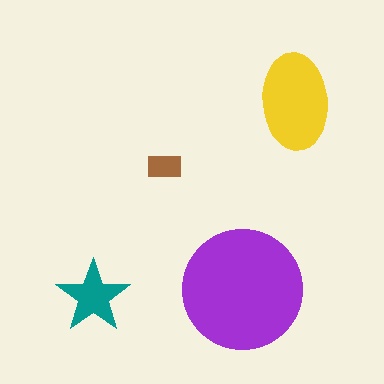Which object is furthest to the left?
The teal star is leftmost.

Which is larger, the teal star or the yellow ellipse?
The yellow ellipse.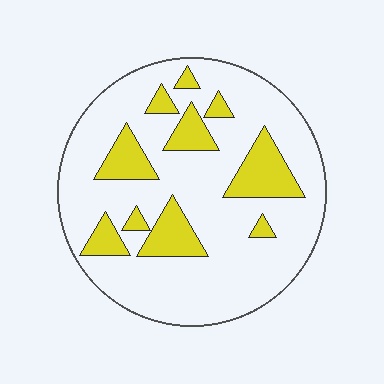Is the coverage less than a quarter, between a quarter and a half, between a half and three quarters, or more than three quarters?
Less than a quarter.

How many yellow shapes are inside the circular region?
10.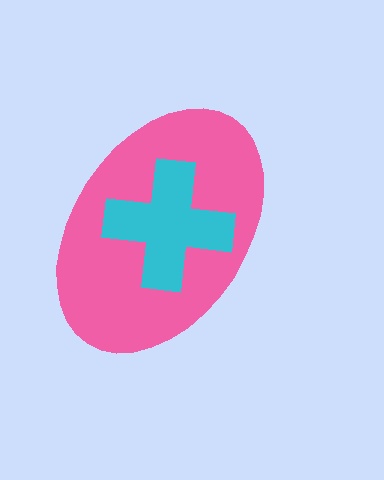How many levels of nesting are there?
2.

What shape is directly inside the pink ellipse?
The cyan cross.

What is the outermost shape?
The pink ellipse.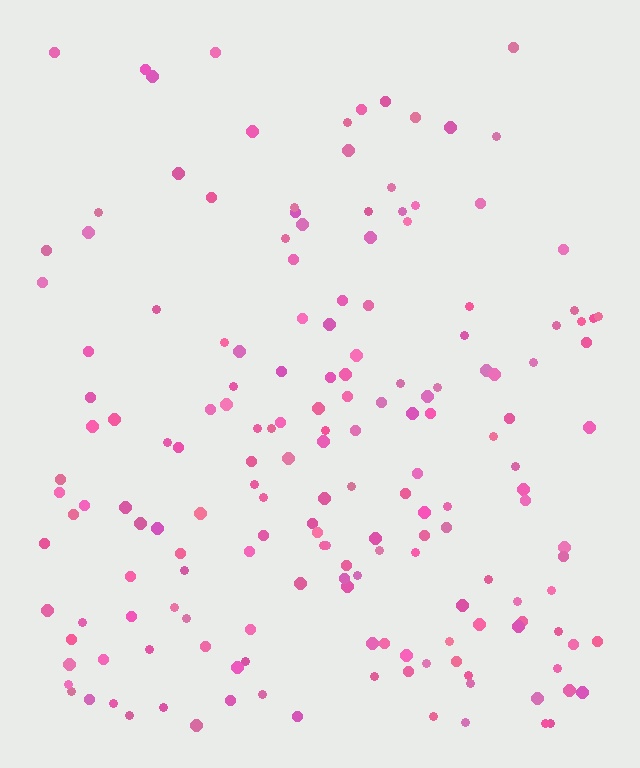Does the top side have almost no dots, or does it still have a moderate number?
Still a moderate number, just noticeably fewer than the bottom.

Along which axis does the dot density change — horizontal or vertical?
Vertical.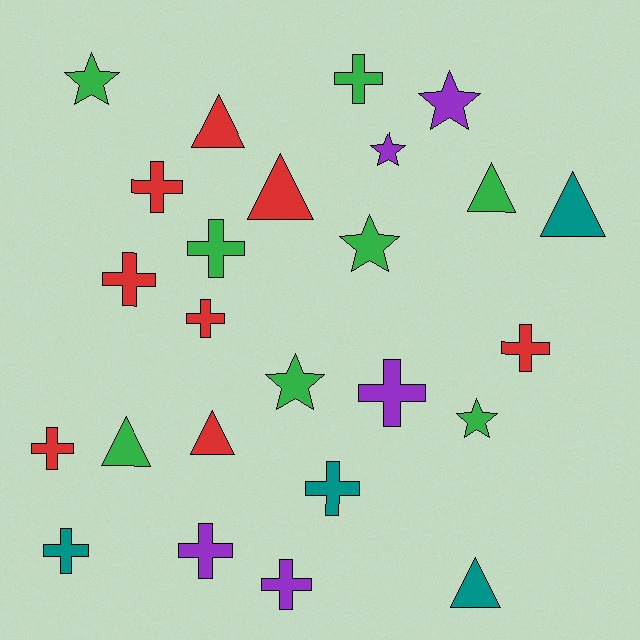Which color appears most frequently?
Green, with 8 objects.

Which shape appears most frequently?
Cross, with 12 objects.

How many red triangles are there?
There are 3 red triangles.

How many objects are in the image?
There are 25 objects.